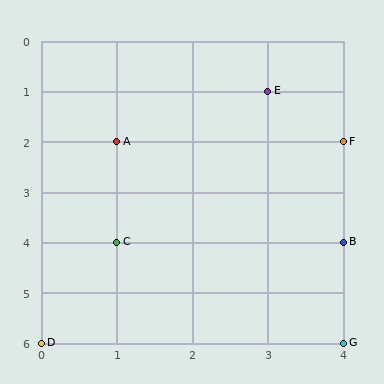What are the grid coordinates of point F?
Point F is at grid coordinates (4, 2).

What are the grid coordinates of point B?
Point B is at grid coordinates (4, 4).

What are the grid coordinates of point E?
Point E is at grid coordinates (3, 1).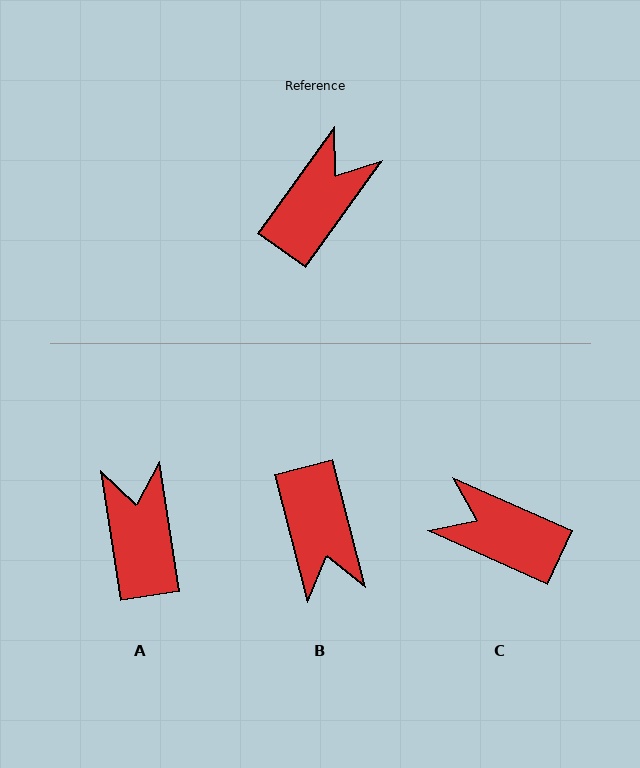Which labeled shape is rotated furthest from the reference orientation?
B, about 130 degrees away.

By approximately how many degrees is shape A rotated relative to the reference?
Approximately 44 degrees counter-clockwise.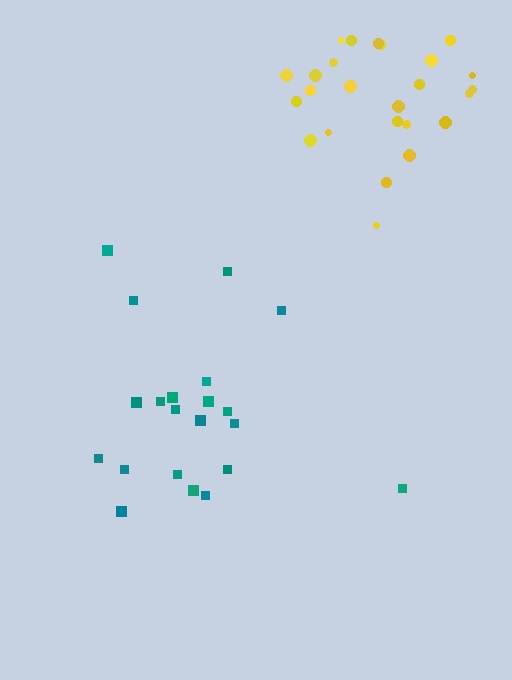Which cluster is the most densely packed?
Yellow.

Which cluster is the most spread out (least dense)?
Teal.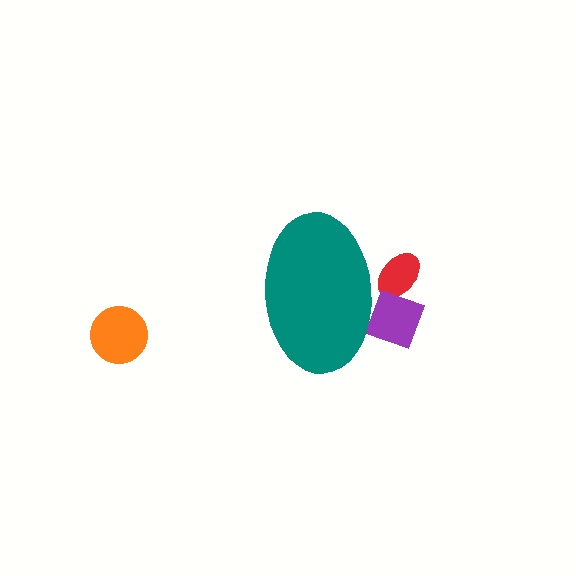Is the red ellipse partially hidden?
Yes, the red ellipse is partially hidden behind the teal ellipse.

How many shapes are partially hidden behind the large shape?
2 shapes are partially hidden.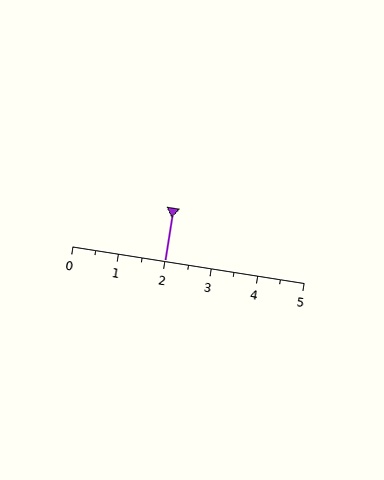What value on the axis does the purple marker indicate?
The marker indicates approximately 2.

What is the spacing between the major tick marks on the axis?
The major ticks are spaced 1 apart.